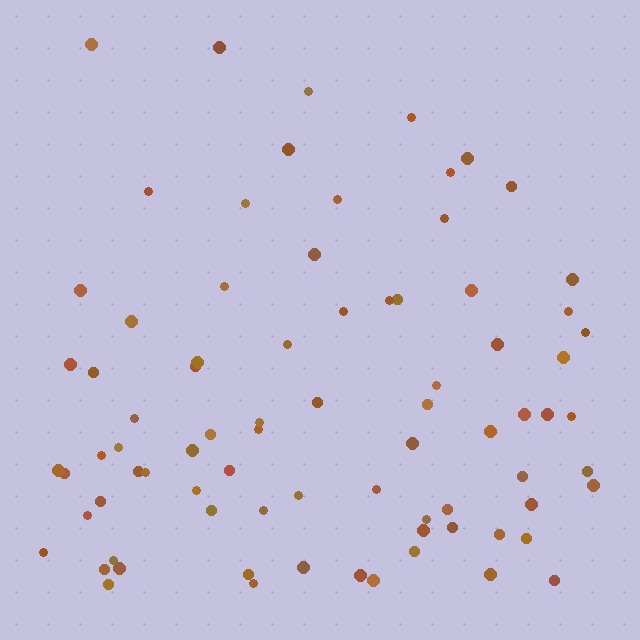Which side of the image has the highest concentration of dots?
The bottom.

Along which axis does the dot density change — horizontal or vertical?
Vertical.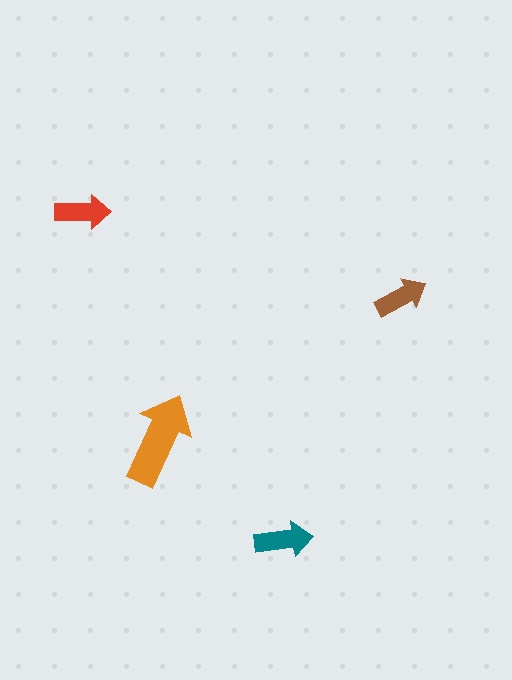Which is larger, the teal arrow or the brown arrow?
The teal one.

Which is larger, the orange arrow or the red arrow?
The orange one.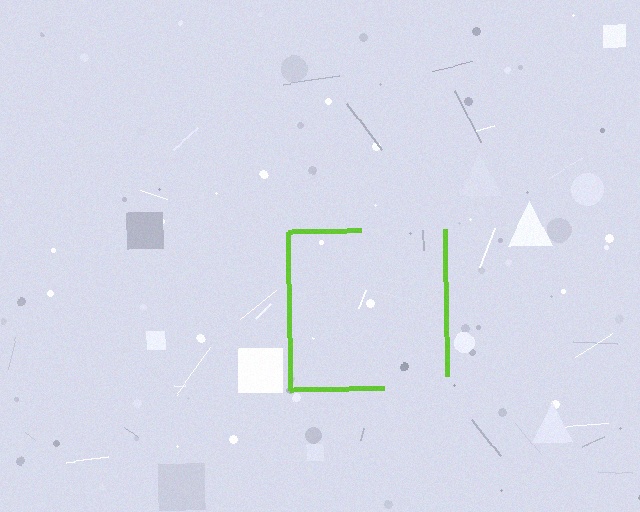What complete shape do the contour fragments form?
The contour fragments form a square.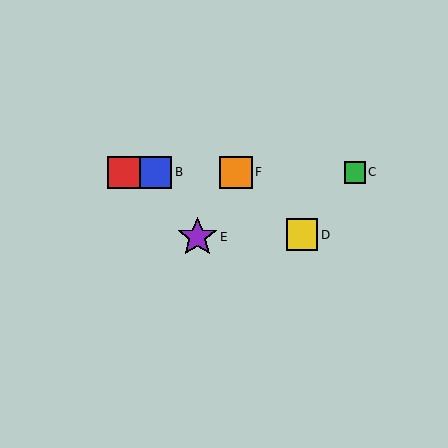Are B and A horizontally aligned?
Yes, both are at y≈172.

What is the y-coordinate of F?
Object F is at y≈172.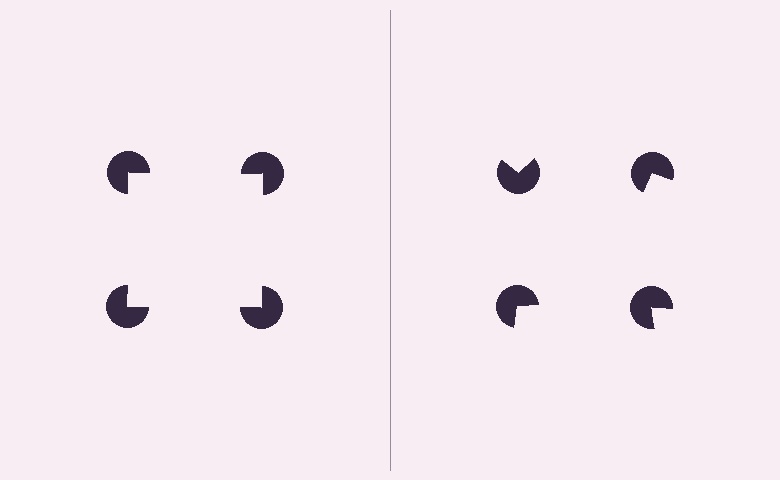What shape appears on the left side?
An illusory square.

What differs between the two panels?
The pac-man discs are positioned identically on both sides; only the wedge orientations differ. On the left they align to a square; on the right they are misaligned.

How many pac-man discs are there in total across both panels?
8 — 4 on each side.